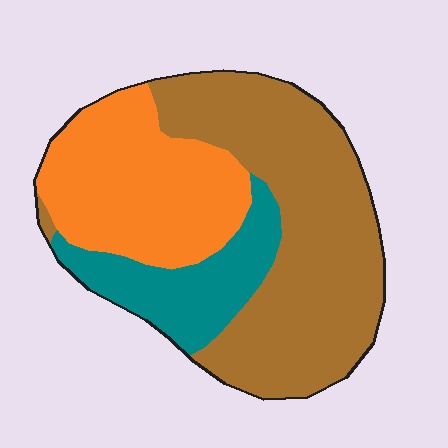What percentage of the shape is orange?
Orange covers 31% of the shape.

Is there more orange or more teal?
Orange.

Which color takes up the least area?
Teal, at roughly 20%.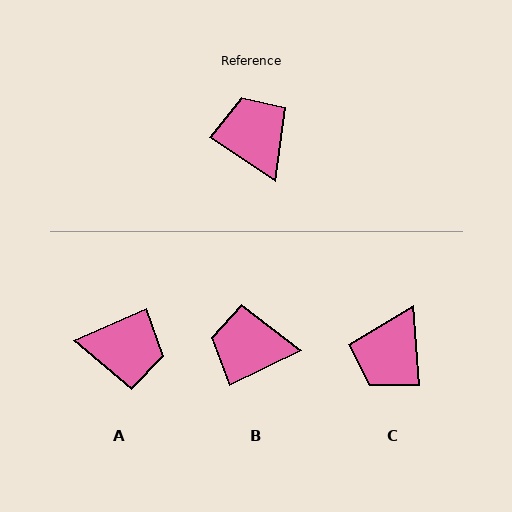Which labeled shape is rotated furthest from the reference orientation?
C, about 129 degrees away.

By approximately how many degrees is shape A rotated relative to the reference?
Approximately 122 degrees clockwise.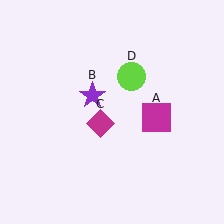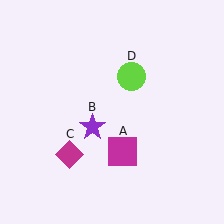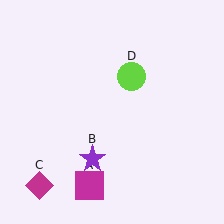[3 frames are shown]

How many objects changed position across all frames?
3 objects changed position: magenta square (object A), purple star (object B), magenta diamond (object C).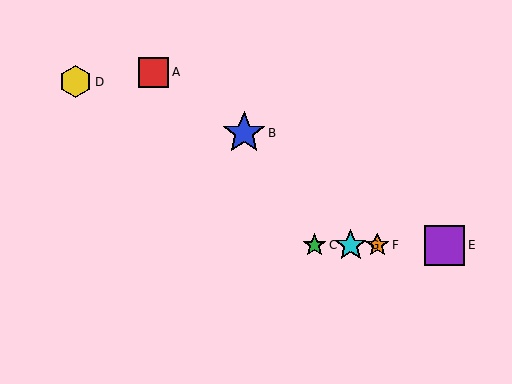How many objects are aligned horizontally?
4 objects (C, E, F, G) are aligned horizontally.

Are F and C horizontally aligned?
Yes, both are at y≈245.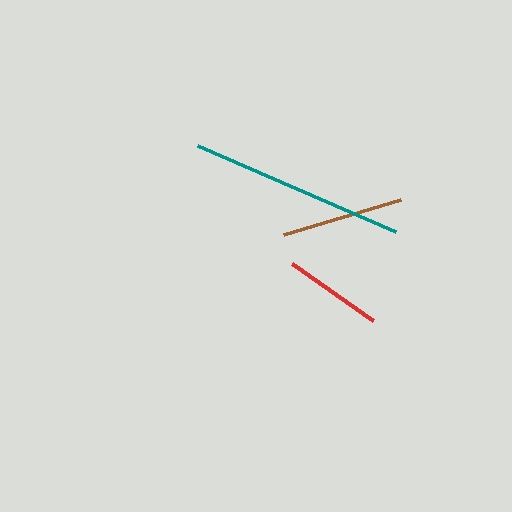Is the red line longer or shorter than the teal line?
The teal line is longer than the red line.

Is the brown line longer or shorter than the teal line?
The teal line is longer than the brown line.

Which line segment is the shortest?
The red line is the shortest at approximately 99 pixels.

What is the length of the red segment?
The red segment is approximately 99 pixels long.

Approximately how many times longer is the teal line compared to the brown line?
The teal line is approximately 1.8 times the length of the brown line.